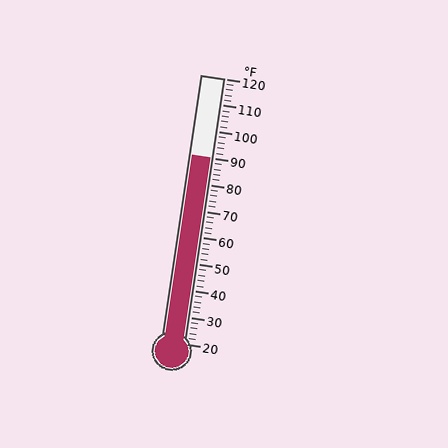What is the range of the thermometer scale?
The thermometer scale ranges from 20°F to 120°F.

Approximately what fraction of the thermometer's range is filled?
The thermometer is filled to approximately 70% of its range.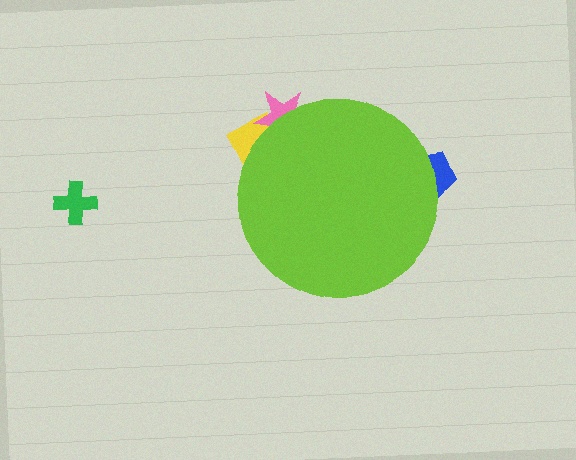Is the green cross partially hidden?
No, the green cross is fully visible.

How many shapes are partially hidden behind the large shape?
3 shapes are partially hidden.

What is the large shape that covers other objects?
A lime circle.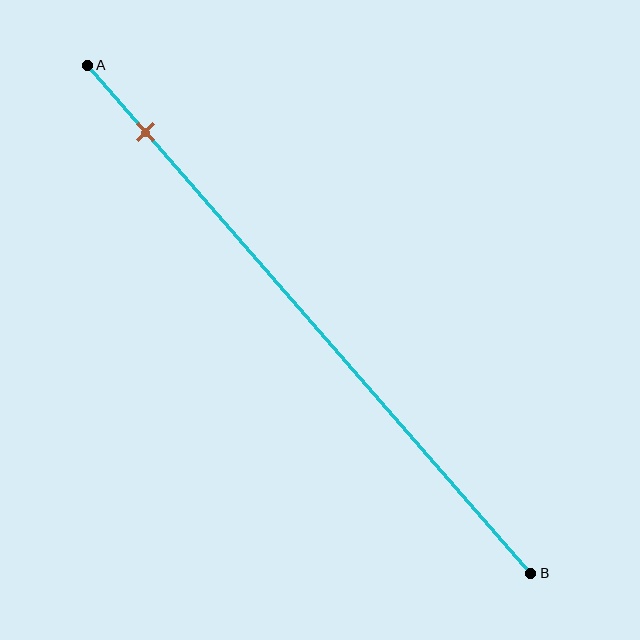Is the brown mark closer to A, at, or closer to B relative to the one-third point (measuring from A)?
The brown mark is closer to point A than the one-third point of segment AB.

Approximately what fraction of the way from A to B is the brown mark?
The brown mark is approximately 15% of the way from A to B.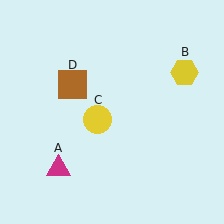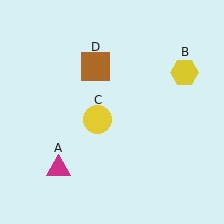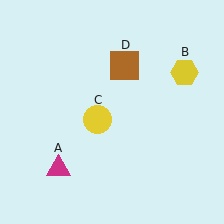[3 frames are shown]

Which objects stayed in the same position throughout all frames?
Magenta triangle (object A) and yellow hexagon (object B) and yellow circle (object C) remained stationary.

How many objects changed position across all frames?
1 object changed position: brown square (object D).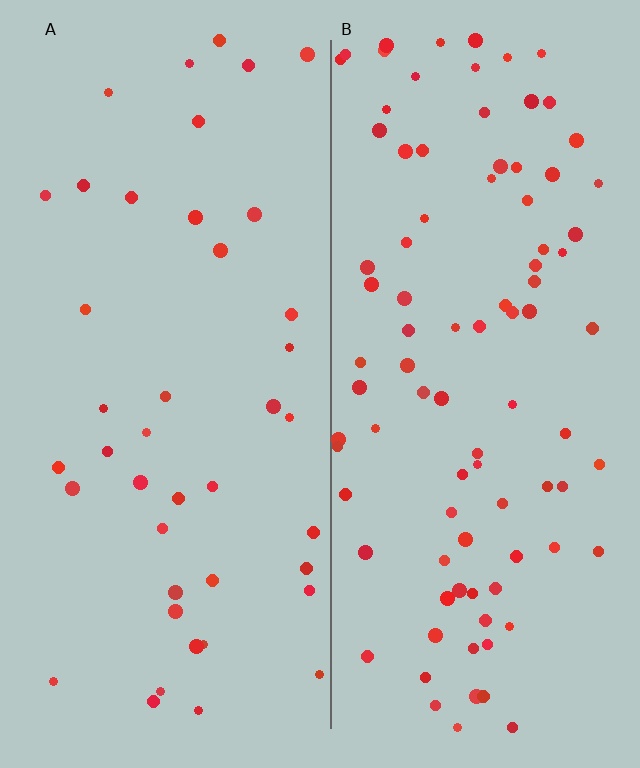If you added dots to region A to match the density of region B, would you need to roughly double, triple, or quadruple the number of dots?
Approximately double.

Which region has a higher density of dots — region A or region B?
B (the right).